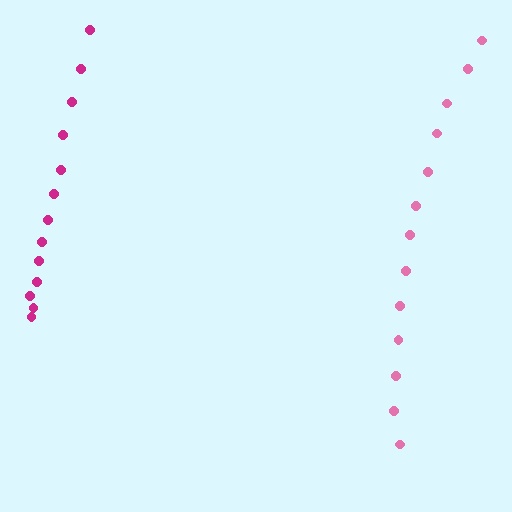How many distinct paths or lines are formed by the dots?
There are 2 distinct paths.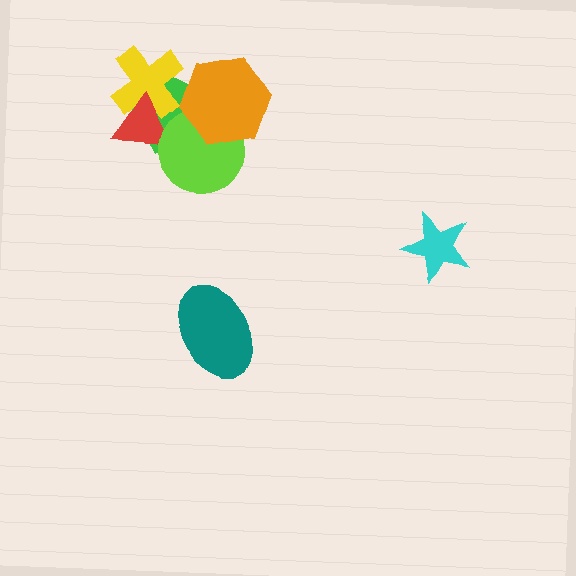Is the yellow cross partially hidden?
Yes, it is partially covered by another shape.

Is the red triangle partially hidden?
Yes, it is partially covered by another shape.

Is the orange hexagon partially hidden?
No, no other shape covers it.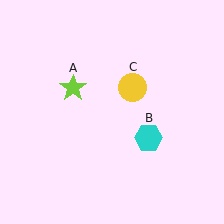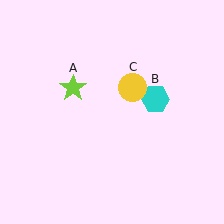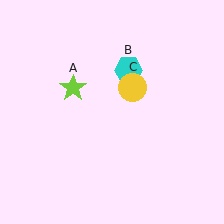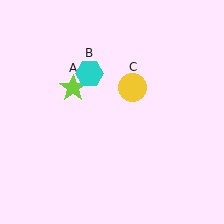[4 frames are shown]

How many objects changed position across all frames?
1 object changed position: cyan hexagon (object B).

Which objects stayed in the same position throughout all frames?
Lime star (object A) and yellow circle (object C) remained stationary.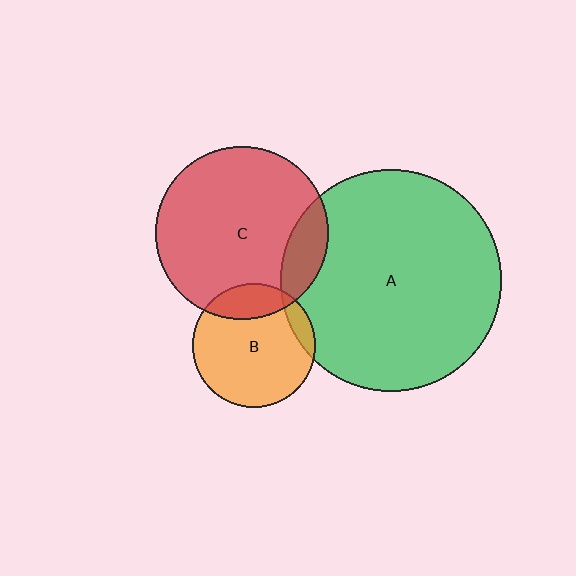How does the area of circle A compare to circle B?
Approximately 3.2 times.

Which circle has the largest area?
Circle A (green).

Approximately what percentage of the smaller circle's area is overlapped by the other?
Approximately 10%.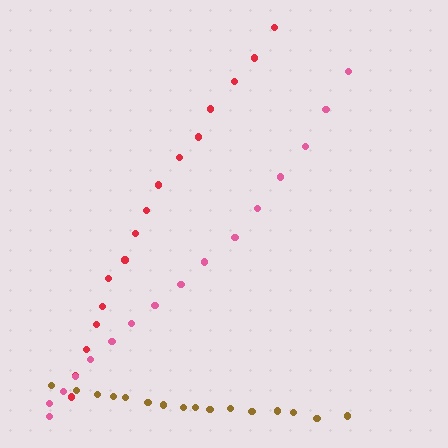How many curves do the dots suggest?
There are 3 distinct paths.